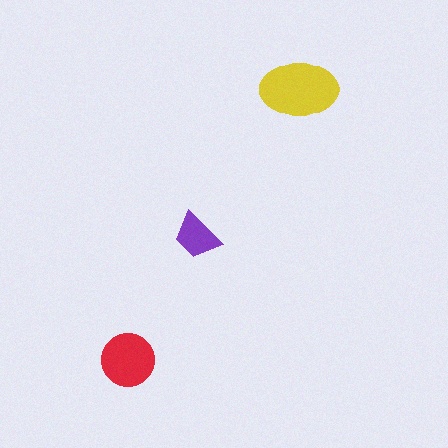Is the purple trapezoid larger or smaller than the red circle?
Smaller.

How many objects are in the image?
There are 3 objects in the image.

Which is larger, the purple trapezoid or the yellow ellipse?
The yellow ellipse.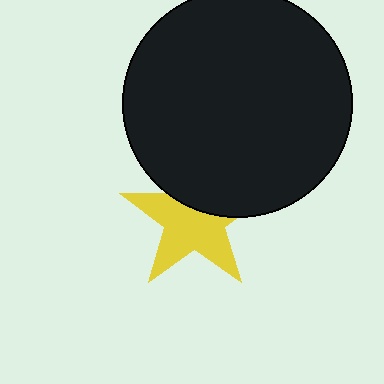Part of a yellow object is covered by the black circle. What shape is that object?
It is a star.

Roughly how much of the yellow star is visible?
About half of it is visible (roughly 64%).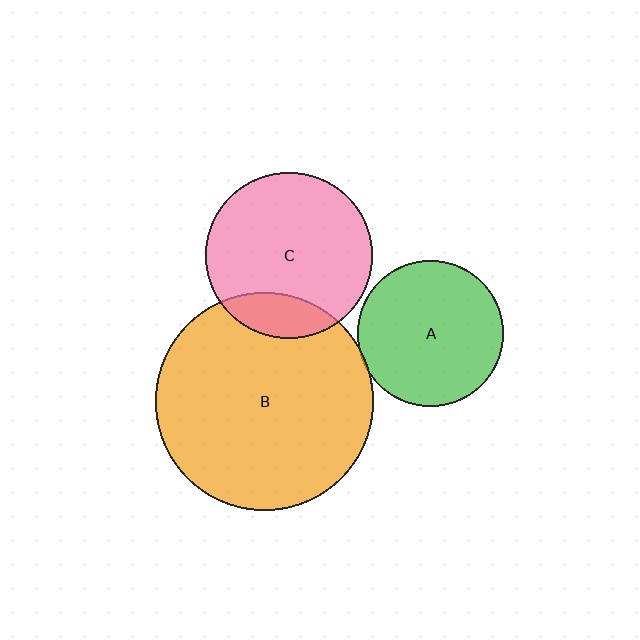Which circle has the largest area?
Circle B (orange).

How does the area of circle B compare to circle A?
Approximately 2.2 times.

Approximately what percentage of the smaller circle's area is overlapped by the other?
Approximately 5%.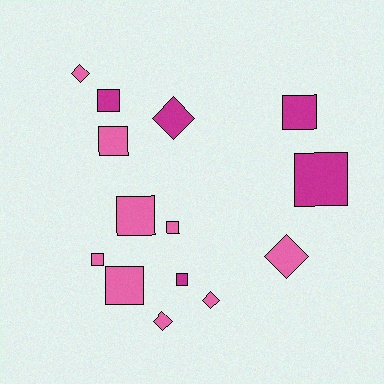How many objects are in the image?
There are 14 objects.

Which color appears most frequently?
Pink, with 9 objects.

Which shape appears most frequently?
Square, with 9 objects.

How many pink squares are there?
There are 5 pink squares.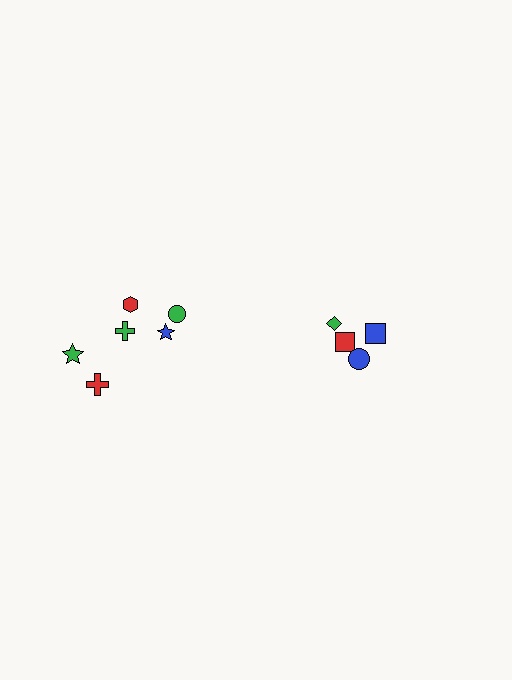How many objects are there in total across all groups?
There are 10 objects.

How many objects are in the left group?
There are 6 objects.